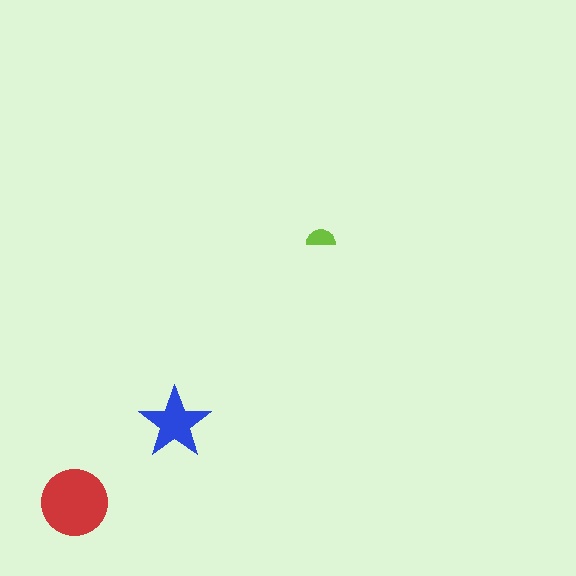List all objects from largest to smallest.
The red circle, the blue star, the lime semicircle.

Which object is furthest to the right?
The lime semicircle is rightmost.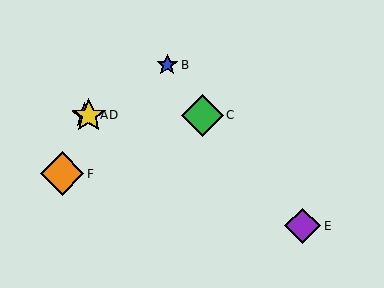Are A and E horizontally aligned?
No, A is at y≈115 and E is at y≈226.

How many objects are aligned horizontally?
3 objects (A, C, D) are aligned horizontally.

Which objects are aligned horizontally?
Objects A, C, D are aligned horizontally.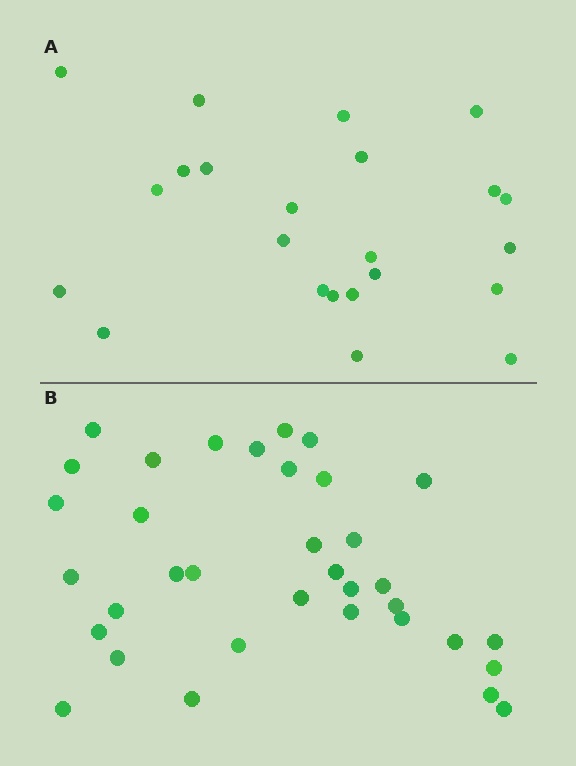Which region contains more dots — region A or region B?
Region B (the bottom region) has more dots.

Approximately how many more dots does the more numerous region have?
Region B has roughly 12 or so more dots than region A.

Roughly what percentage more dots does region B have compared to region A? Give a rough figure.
About 50% more.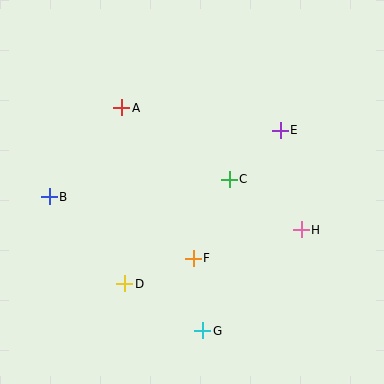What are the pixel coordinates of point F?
Point F is at (193, 258).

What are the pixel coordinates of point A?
Point A is at (122, 108).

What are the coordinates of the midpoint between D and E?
The midpoint between D and E is at (203, 207).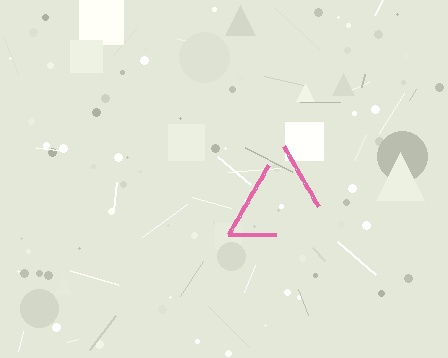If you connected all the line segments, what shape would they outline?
They would outline a triangle.